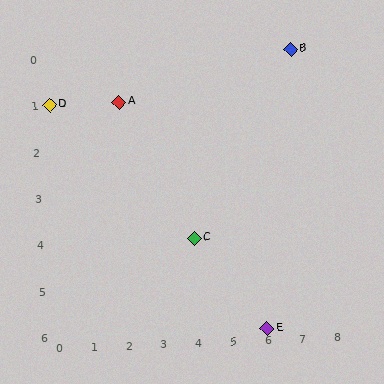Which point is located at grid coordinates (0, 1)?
Point D is at (0, 1).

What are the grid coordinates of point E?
Point E is at grid coordinates (6, 6).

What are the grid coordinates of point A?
Point A is at grid coordinates (2, 1).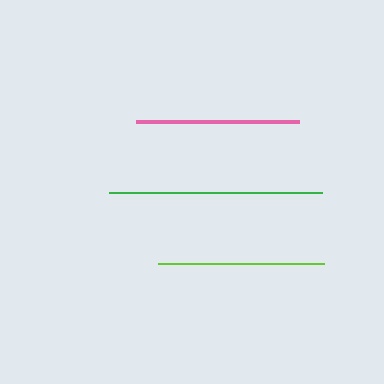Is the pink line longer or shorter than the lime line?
The lime line is longer than the pink line.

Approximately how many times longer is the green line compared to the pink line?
The green line is approximately 1.3 times the length of the pink line.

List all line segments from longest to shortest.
From longest to shortest: green, lime, pink.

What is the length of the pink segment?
The pink segment is approximately 163 pixels long.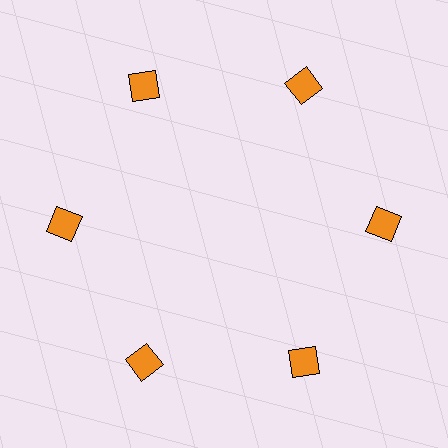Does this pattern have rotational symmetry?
Yes, this pattern has 6-fold rotational symmetry. It looks the same after rotating 60 degrees around the center.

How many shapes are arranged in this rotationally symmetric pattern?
There are 6 shapes, arranged in 6 groups of 1.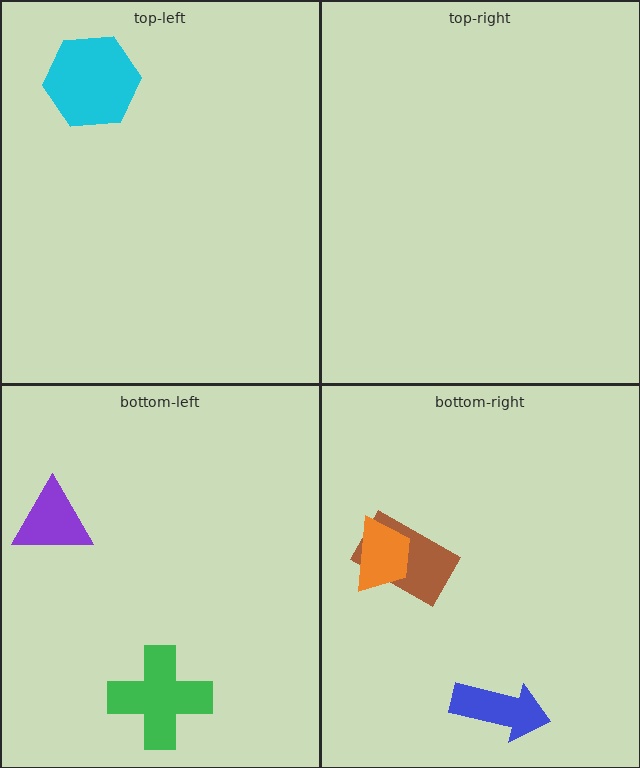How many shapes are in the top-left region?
1.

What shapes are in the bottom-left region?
The green cross, the purple triangle.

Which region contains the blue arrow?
The bottom-right region.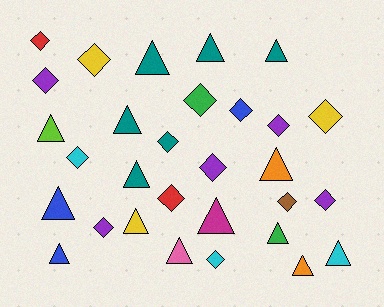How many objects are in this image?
There are 30 objects.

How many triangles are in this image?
There are 15 triangles.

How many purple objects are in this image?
There are 5 purple objects.